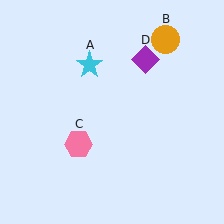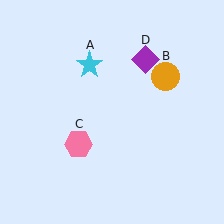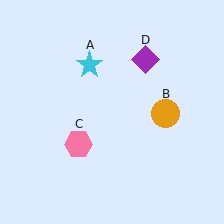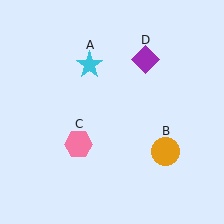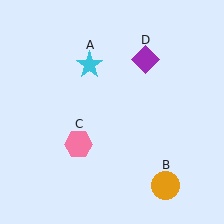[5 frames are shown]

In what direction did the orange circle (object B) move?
The orange circle (object B) moved down.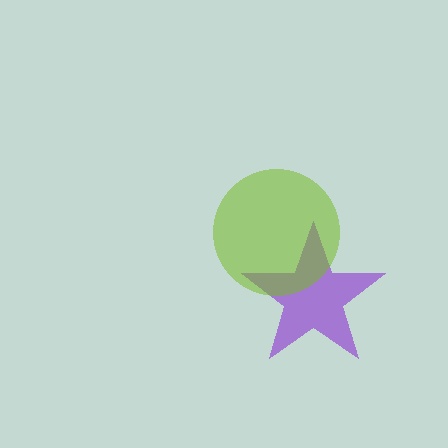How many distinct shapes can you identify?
There are 2 distinct shapes: a purple star, a lime circle.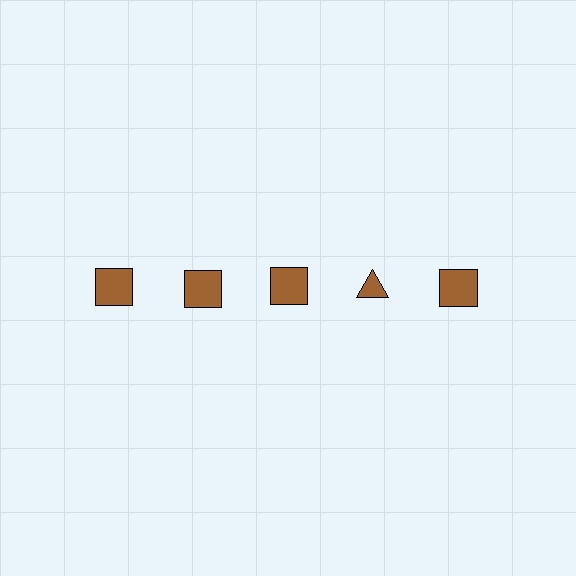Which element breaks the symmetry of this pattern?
The brown triangle in the top row, second from right column breaks the symmetry. All other shapes are brown squares.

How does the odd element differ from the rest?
It has a different shape: triangle instead of square.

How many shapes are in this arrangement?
There are 5 shapes arranged in a grid pattern.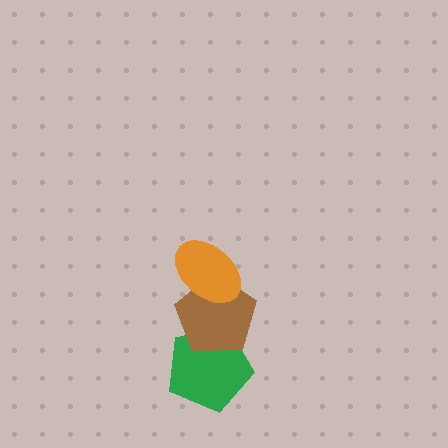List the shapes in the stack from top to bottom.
From top to bottom: the orange ellipse, the brown pentagon, the green pentagon.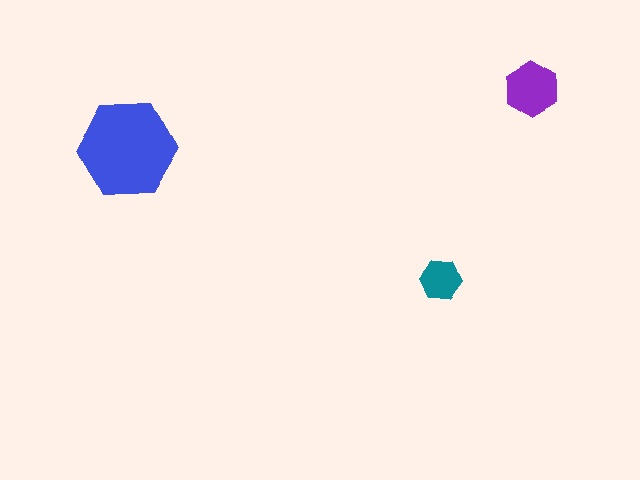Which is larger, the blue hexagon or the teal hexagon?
The blue one.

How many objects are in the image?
There are 3 objects in the image.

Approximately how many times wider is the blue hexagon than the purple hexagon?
About 2 times wider.